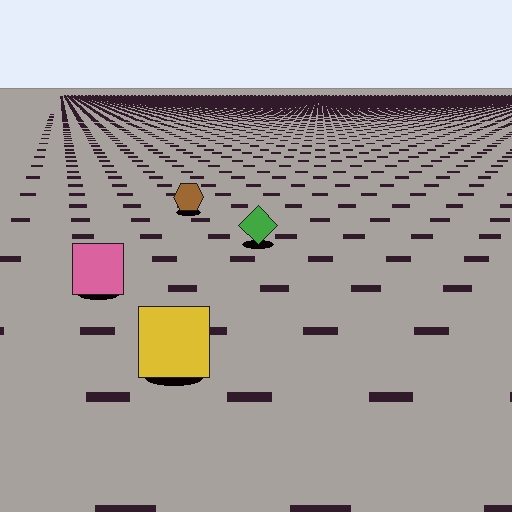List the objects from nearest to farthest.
From nearest to farthest: the yellow square, the pink square, the green diamond, the brown hexagon.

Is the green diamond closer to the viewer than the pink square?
No. The pink square is closer — you can tell from the texture gradient: the ground texture is coarser near it.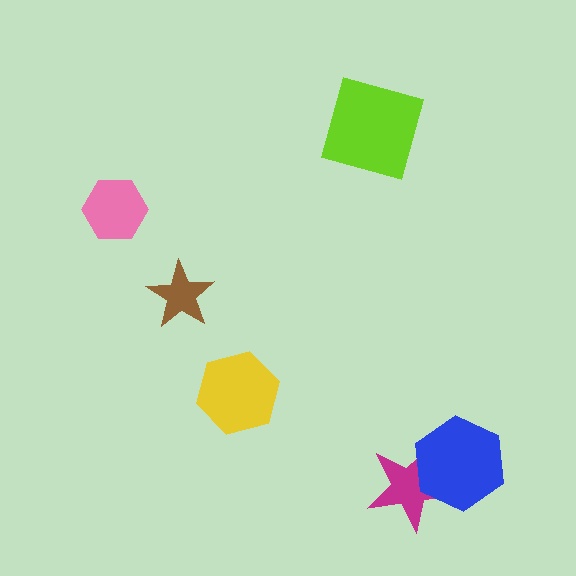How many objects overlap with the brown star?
0 objects overlap with the brown star.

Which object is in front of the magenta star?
The blue hexagon is in front of the magenta star.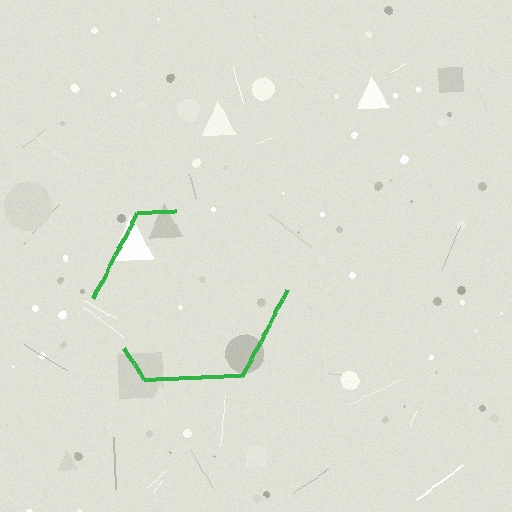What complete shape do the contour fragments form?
The contour fragments form a hexagon.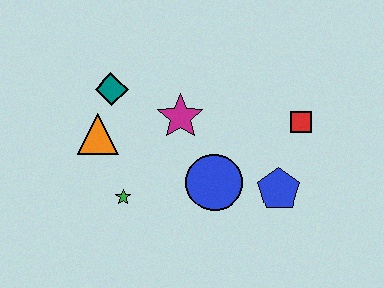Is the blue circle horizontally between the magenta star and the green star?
No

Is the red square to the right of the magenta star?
Yes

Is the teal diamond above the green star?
Yes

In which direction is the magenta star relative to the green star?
The magenta star is above the green star.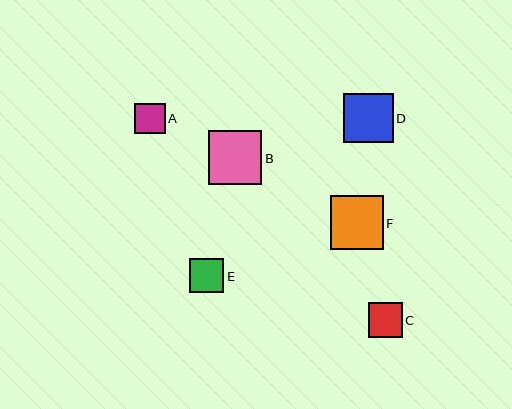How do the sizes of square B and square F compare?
Square B and square F are approximately the same size.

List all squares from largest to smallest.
From largest to smallest: B, F, D, C, E, A.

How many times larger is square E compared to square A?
Square E is approximately 1.1 times the size of square A.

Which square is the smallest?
Square A is the smallest with a size of approximately 30 pixels.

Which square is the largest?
Square B is the largest with a size of approximately 54 pixels.